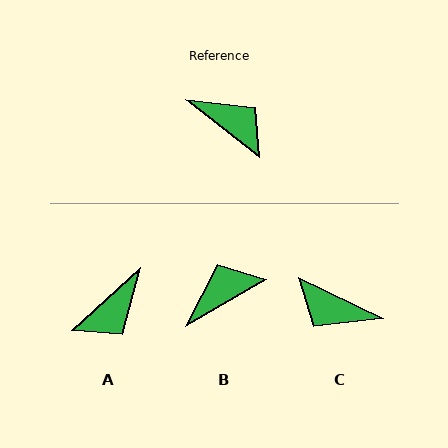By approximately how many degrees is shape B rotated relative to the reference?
Approximately 68 degrees counter-clockwise.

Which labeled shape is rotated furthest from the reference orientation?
C, about 168 degrees away.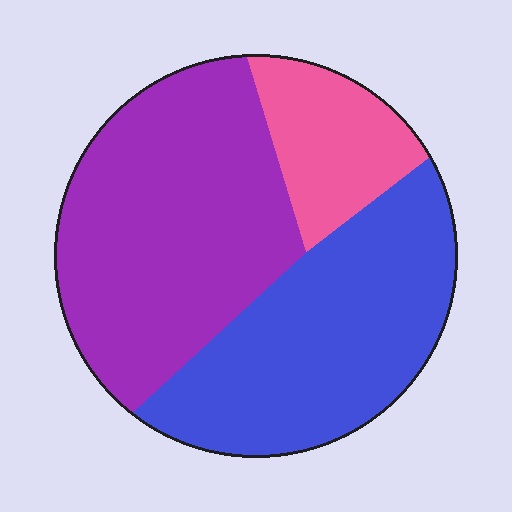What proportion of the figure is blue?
Blue covers 39% of the figure.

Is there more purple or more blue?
Purple.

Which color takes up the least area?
Pink, at roughly 15%.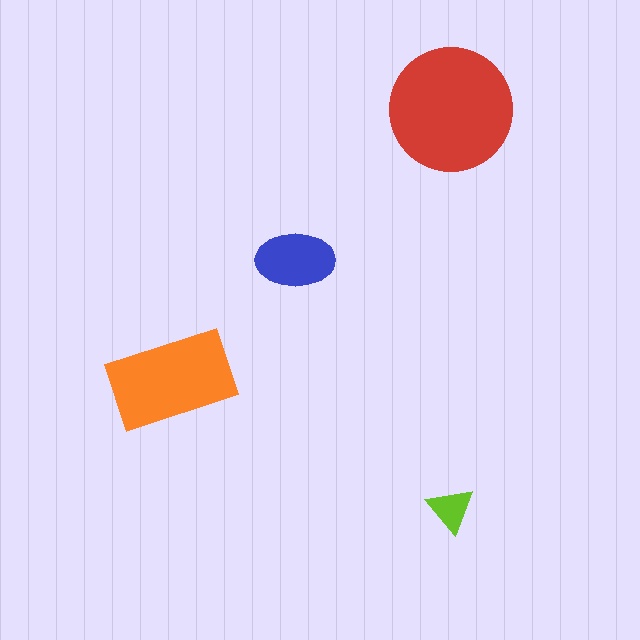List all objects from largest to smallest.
The red circle, the orange rectangle, the blue ellipse, the lime triangle.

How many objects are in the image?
There are 4 objects in the image.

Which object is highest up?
The red circle is topmost.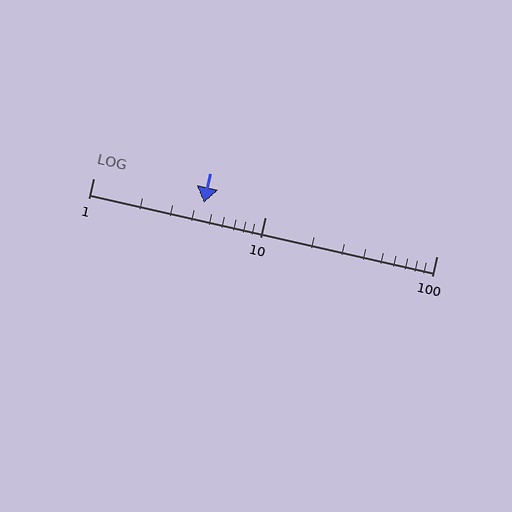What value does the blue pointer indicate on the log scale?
The pointer indicates approximately 4.4.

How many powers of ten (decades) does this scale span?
The scale spans 2 decades, from 1 to 100.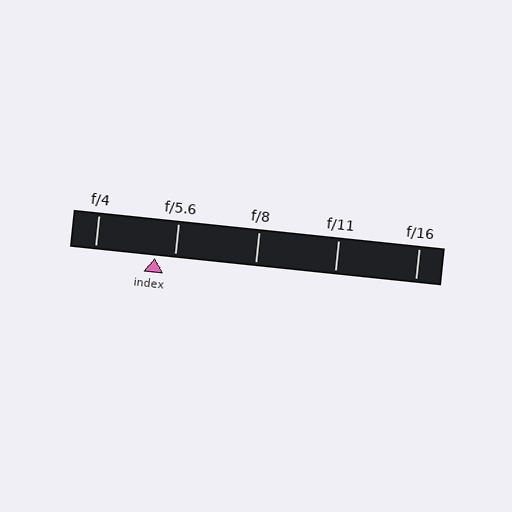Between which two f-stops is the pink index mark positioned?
The index mark is between f/4 and f/5.6.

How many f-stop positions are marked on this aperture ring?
There are 5 f-stop positions marked.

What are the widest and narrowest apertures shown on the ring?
The widest aperture shown is f/4 and the narrowest is f/16.